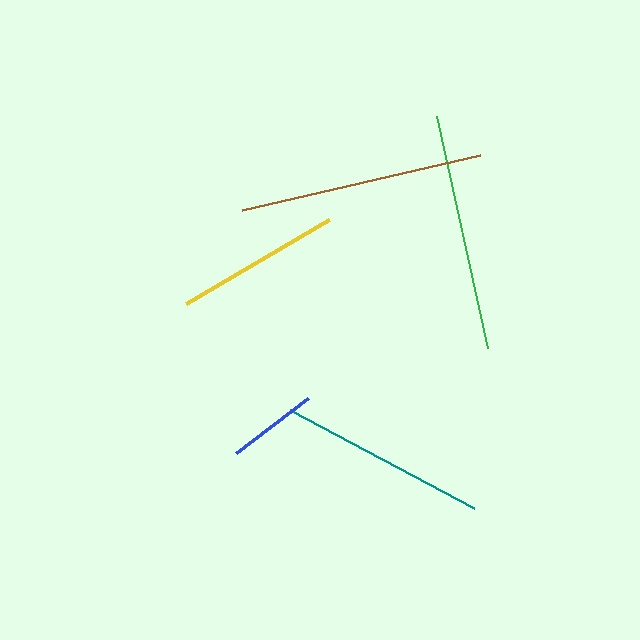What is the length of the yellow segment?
The yellow segment is approximately 165 pixels long.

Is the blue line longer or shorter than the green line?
The green line is longer than the blue line.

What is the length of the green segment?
The green segment is approximately 238 pixels long.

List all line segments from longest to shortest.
From longest to shortest: brown, green, teal, yellow, blue.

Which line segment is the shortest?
The blue line is the shortest at approximately 90 pixels.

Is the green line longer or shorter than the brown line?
The brown line is longer than the green line.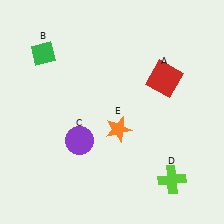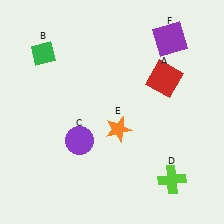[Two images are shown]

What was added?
A purple square (F) was added in Image 2.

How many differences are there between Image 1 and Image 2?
There is 1 difference between the two images.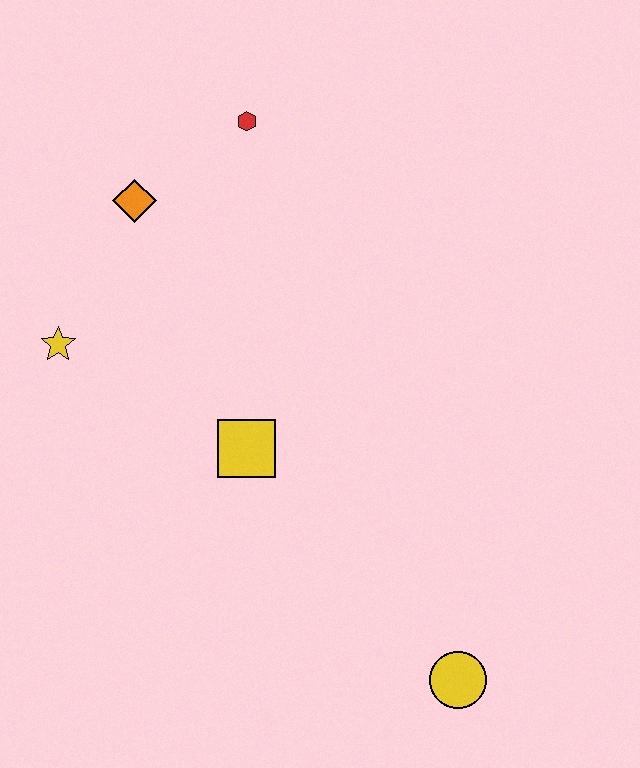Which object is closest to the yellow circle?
The yellow square is closest to the yellow circle.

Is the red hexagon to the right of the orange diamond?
Yes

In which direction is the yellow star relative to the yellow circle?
The yellow star is to the left of the yellow circle.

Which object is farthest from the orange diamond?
The yellow circle is farthest from the orange diamond.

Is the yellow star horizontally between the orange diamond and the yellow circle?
No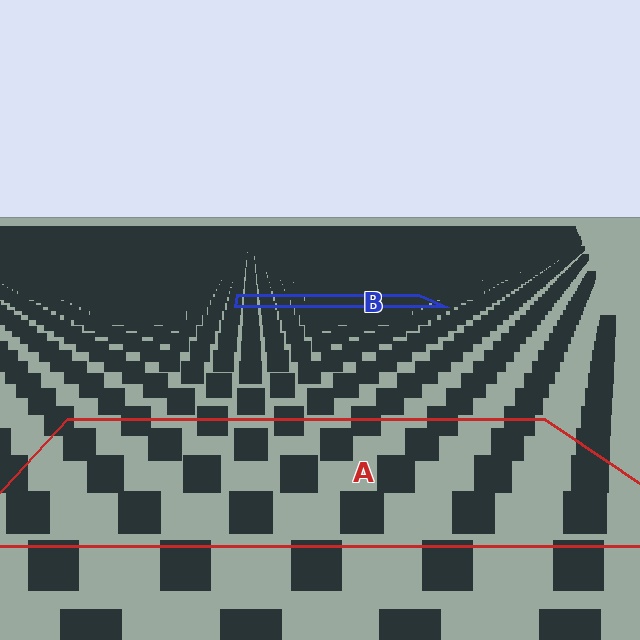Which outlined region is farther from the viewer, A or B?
Region B is farther from the viewer — the texture elements inside it appear smaller and more densely packed.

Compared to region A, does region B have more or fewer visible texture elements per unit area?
Region B has more texture elements per unit area — they are packed more densely because it is farther away.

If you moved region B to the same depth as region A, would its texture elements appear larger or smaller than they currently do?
They would appear larger. At a closer depth, the same texture elements are projected at a bigger on-screen size.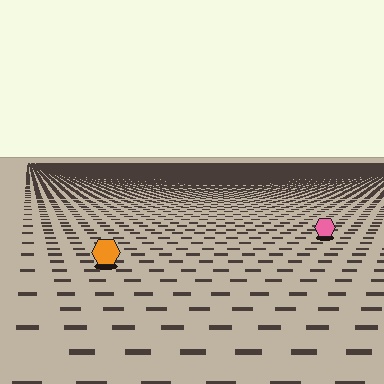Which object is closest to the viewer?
The orange hexagon is closest. The texture marks near it are larger and more spread out.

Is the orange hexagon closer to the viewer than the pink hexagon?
Yes. The orange hexagon is closer — you can tell from the texture gradient: the ground texture is coarser near it.